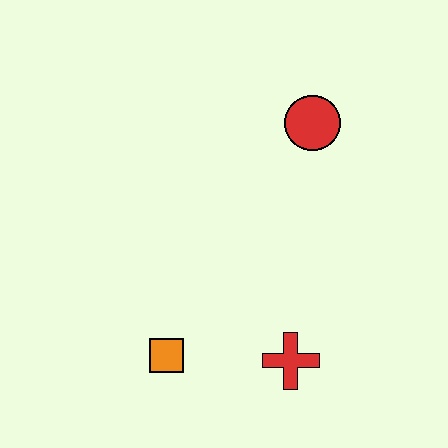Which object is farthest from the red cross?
The red circle is farthest from the red cross.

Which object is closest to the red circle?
The red cross is closest to the red circle.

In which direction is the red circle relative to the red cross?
The red circle is above the red cross.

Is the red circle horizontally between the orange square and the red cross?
No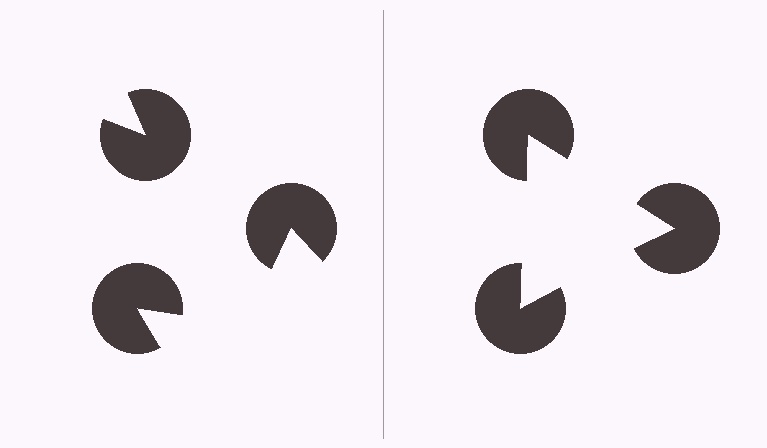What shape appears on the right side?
An illusory triangle.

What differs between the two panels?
The pac-man discs are positioned identically on both sides; only the wedge orientations differ. On the right they align to a triangle; on the left they are misaligned.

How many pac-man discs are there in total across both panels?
6 — 3 on each side.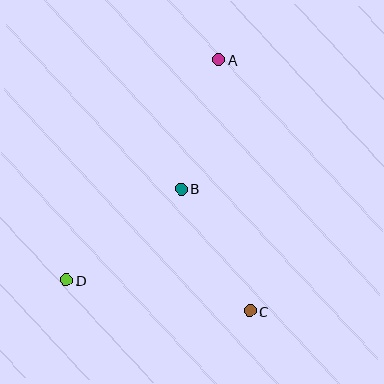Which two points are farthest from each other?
Points A and D are farthest from each other.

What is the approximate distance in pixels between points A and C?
The distance between A and C is approximately 254 pixels.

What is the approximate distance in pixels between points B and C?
The distance between B and C is approximately 140 pixels.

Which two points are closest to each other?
Points A and B are closest to each other.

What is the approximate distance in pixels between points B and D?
The distance between B and D is approximately 147 pixels.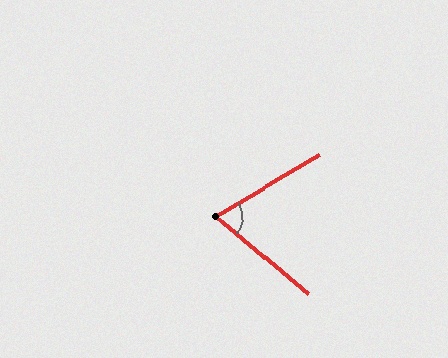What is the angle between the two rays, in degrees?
Approximately 71 degrees.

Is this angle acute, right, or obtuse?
It is acute.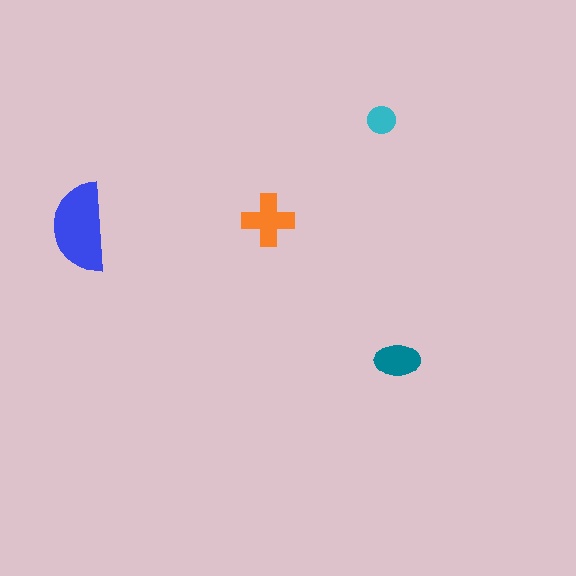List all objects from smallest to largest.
The cyan circle, the teal ellipse, the orange cross, the blue semicircle.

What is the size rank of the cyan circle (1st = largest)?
4th.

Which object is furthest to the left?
The blue semicircle is leftmost.